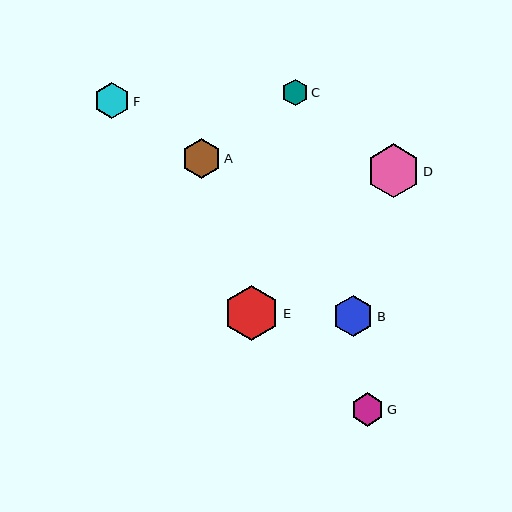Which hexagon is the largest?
Hexagon E is the largest with a size of approximately 55 pixels.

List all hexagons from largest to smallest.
From largest to smallest: E, D, B, A, F, G, C.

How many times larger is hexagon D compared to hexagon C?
Hexagon D is approximately 2.0 times the size of hexagon C.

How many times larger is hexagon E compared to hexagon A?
Hexagon E is approximately 1.4 times the size of hexagon A.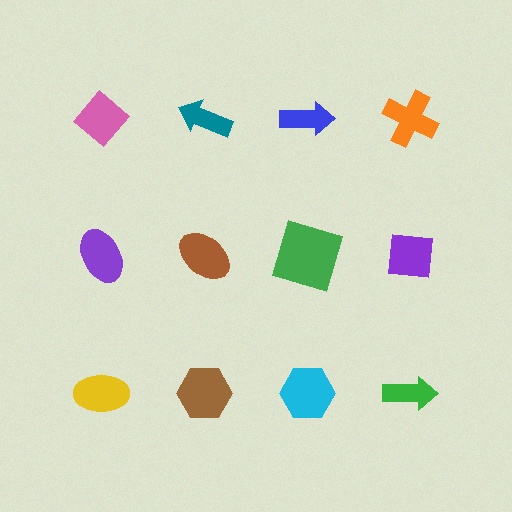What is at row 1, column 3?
A blue arrow.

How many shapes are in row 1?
4 shapes.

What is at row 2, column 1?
A purple ellipse.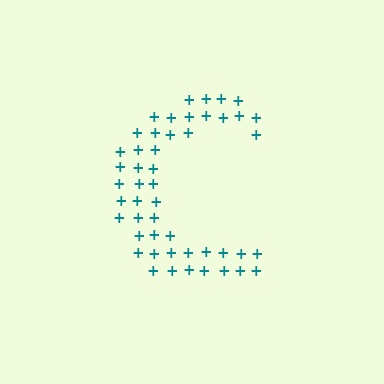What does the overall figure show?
The overall figure shows the letter C.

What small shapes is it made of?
It is made of small plus signs.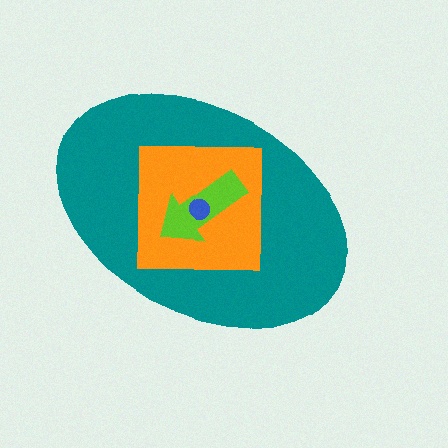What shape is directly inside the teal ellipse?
The orange square.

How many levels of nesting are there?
4.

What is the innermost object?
The blue circle.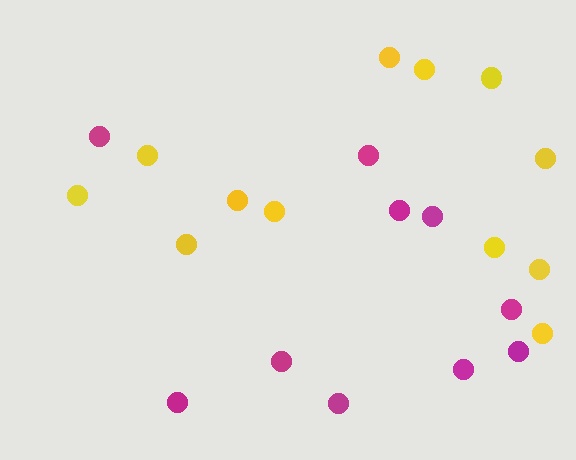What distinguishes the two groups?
There are 2 groups: one group of yellow circles (12) and one group of magenta circles (10).